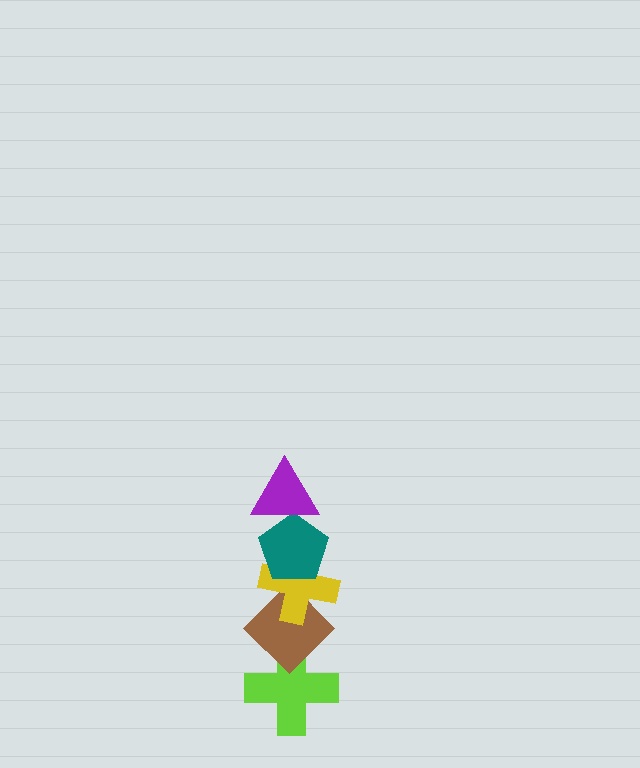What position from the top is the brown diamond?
The brown diamond is 4th from the top.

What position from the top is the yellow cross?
The yellow cross is 3rd from the top.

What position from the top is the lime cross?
The lime cross is 5th from the top.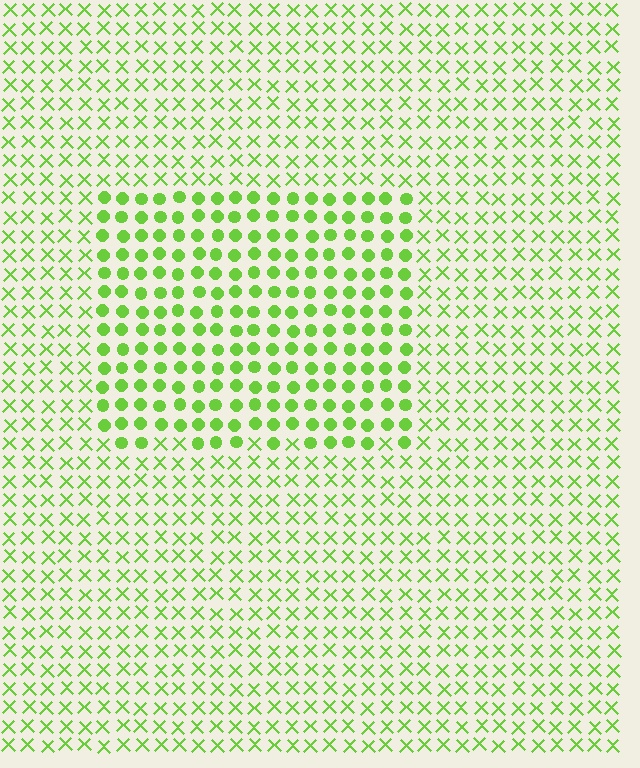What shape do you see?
I see a rectangle.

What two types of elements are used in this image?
The image uses circles inside the rectangle region and X marks outside it.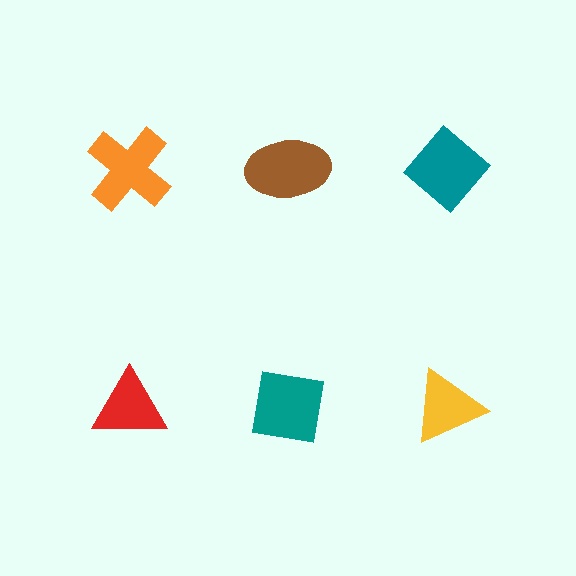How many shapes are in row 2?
3 shapes.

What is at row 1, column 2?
A brown ellipse.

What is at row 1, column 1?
An orange cross.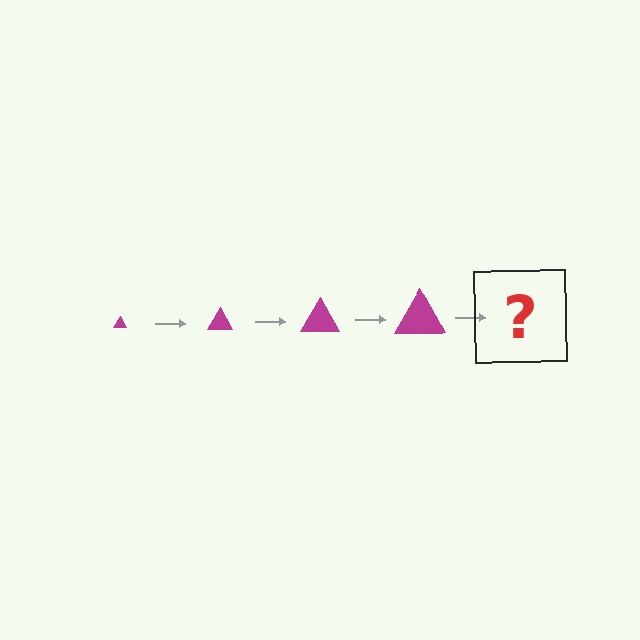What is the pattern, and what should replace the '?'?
The pattern is that the triangle gets progressively larger each step. The '?' should be a magenta triangle, larger than the previous one.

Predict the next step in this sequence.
The next step is a magenta triangle, larger than the previous one.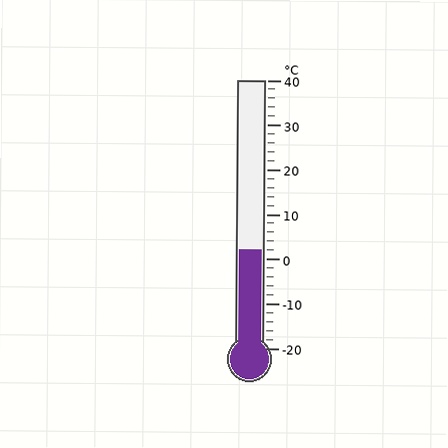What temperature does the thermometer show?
The thermometer shows approximately 2°C.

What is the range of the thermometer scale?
The thermometer scale ranges from -20°C to 40°C.